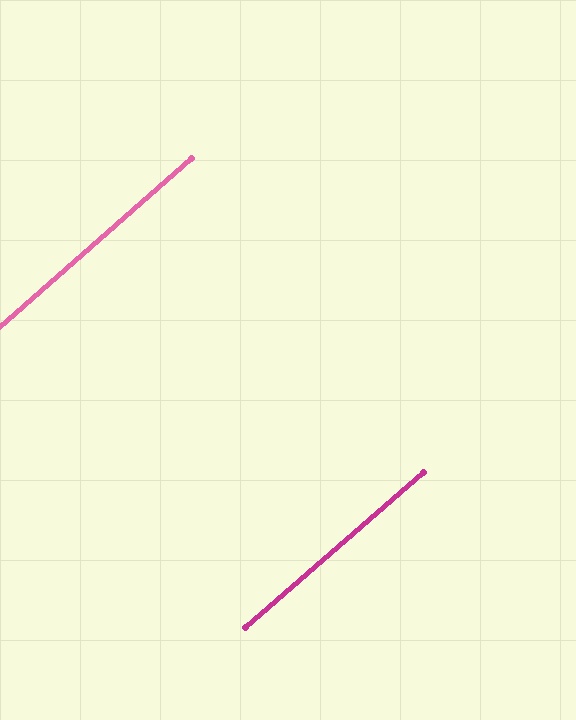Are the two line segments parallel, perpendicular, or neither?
Parallel — their directions differ by only 0.3°.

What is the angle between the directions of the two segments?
Approximately 0 degrees.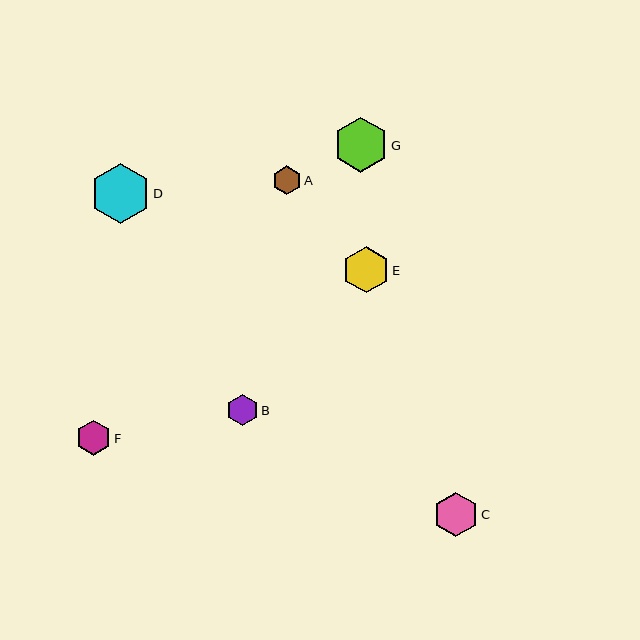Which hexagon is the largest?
Hexagon D is the largest with a size of approximately 60 pixels.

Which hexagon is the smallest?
Hexagon A is the smallest with a size of approximately 29 pixels.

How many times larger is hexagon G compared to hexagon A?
Hexagon G is approximately 1.9 times the size of hexagon A.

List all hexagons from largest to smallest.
From largest to smallest: D, G, E, C, F, B, A.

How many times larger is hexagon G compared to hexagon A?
Hexagon G is approximately 1.9 times the size of hexagon A.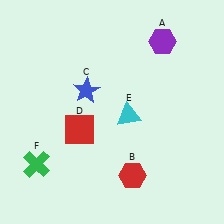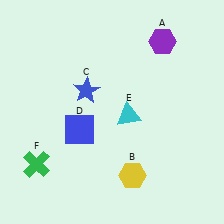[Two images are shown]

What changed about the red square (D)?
In Image 1, D is red. In Image 2, it changed to blue.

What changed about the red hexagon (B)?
In Image 1, B is red. In Image 2, it changed to yellow.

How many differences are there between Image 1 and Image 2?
There are 2 differences between the two images.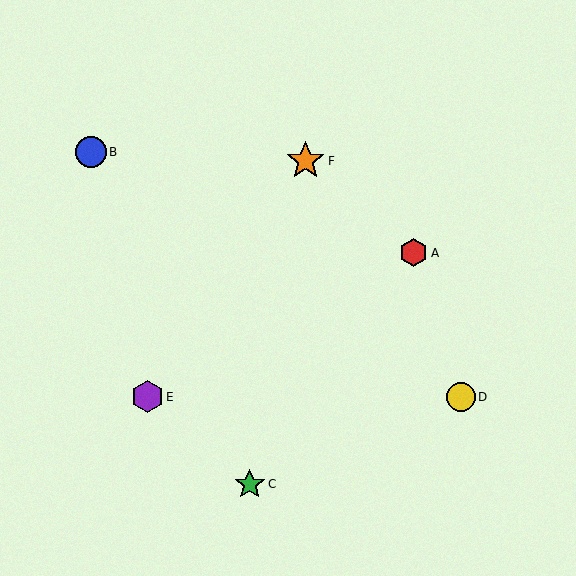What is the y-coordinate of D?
Object D is at y≈397.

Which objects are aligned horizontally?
Objects D, E are aligned horizontally.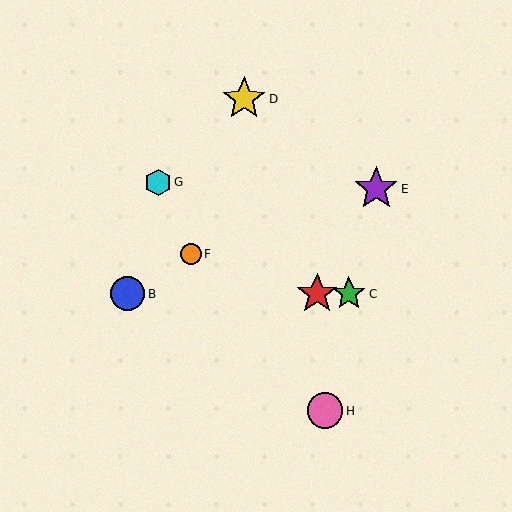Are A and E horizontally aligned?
No, A is at y≈294 and E is at y≈189.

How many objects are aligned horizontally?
3 objects (A, B, C) are aligned horizontally.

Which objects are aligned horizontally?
Objects A, B, C are aligned horizontally.